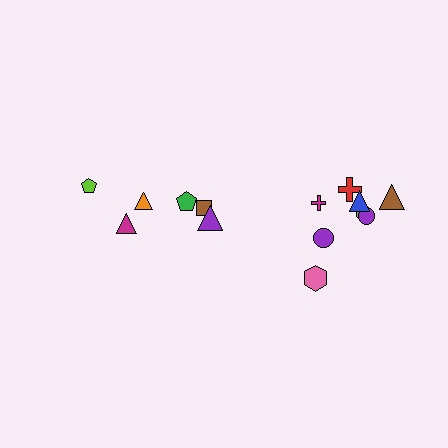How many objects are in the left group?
There are 6 objects.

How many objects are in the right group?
There are 8 objects.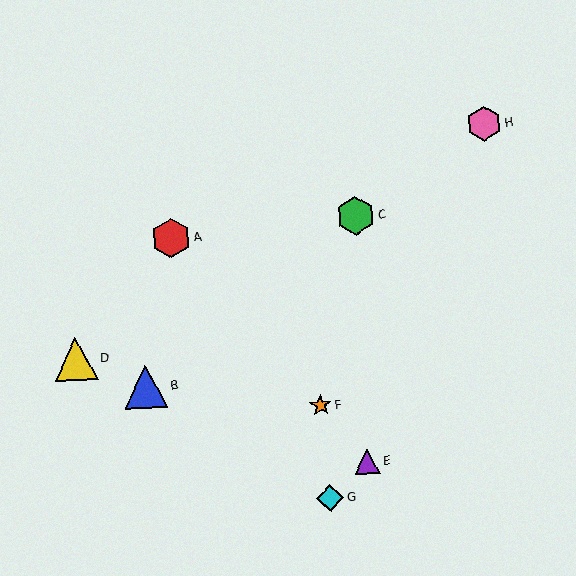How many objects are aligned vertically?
2 objects (C, E) are aligned vertically.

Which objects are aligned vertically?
Objects C, E are aligned vertically.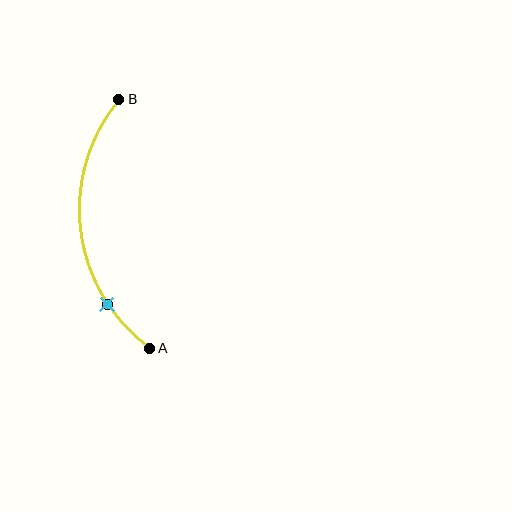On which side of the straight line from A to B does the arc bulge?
The arc bulges to the left of the straight line connecting A and B.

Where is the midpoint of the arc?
The arc midpoint is the point on the curve farthest from the straight line joining A and B. It sits to the left of that line.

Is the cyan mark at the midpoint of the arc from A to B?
No. The cyan mark lies on the arc but is closer to endpoint A. The arc midpoint would be at the point on the curve equidistant along the arc from both A and B.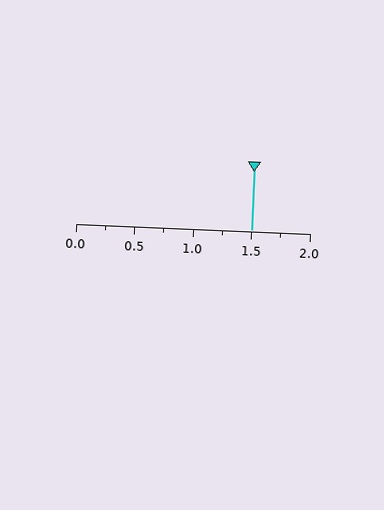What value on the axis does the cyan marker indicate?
The marker indicates approximately 1.5.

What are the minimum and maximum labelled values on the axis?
The axis runs from 0.0 to 2.0.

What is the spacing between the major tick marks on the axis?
The major ticks are spaced 0.5 apart.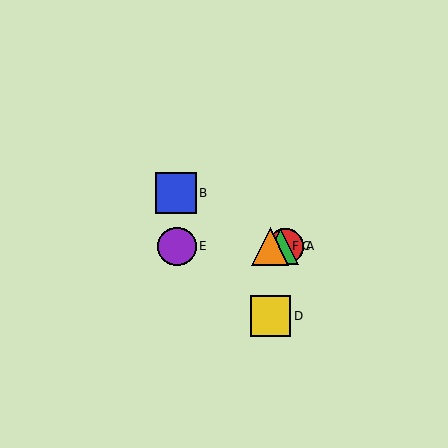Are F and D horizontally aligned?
No, F is at y≈246 and D is at y≈316.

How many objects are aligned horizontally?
4 objects (A, C, E, F) are aligned horizontally.